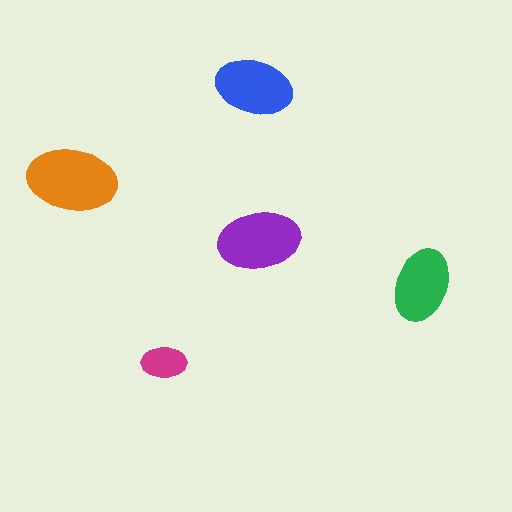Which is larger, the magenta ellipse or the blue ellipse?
The blue one.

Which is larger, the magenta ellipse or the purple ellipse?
The purple one.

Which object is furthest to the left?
The orange ellipse is leftmost.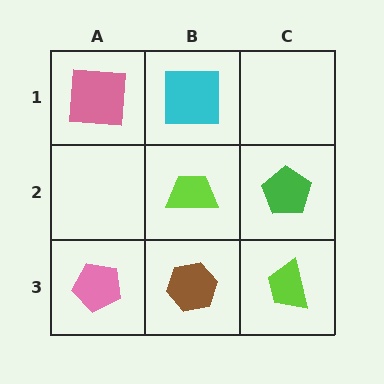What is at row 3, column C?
A lime trapezoid.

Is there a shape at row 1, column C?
No, that cell is empty.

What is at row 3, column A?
A pink pentagon.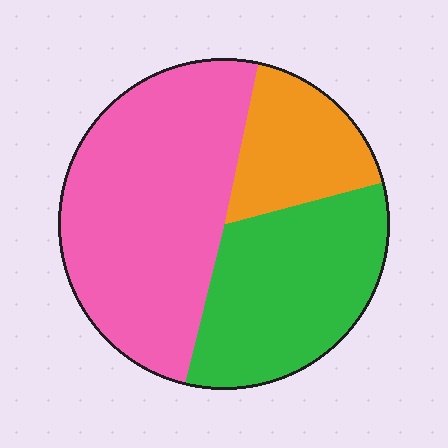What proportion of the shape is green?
Green takes up between a sixth and a third of the shape.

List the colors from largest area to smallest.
From largest to smallest: pink, green, orange.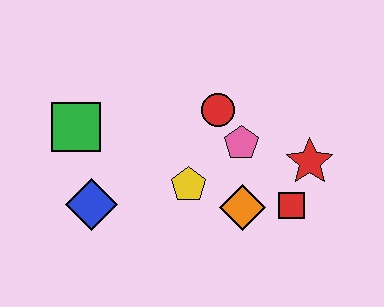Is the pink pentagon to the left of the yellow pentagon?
No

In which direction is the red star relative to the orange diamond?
The red star is to the right of the orange diamond.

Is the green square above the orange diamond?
Yes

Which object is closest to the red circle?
The pink pentagon is closest to the red circle.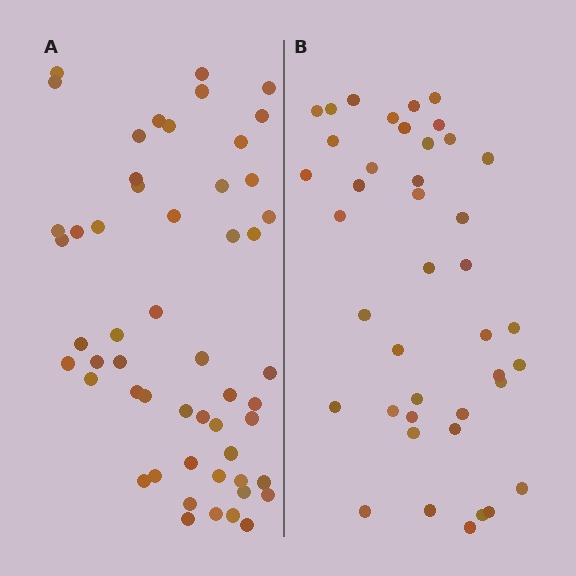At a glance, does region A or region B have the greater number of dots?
Region A (the left region) has more dots.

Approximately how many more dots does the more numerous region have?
Region A has roughly 12 or so more dots than region B.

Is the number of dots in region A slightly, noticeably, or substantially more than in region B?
Region A has noticeably more, but not dramatically so. The ratio is roughly 1.3 to 1.